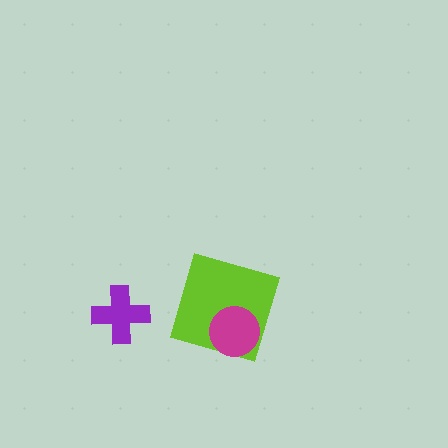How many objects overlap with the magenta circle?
1 object overlaps with the magenta circle.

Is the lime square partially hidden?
Yes, it is partially covered by another shape.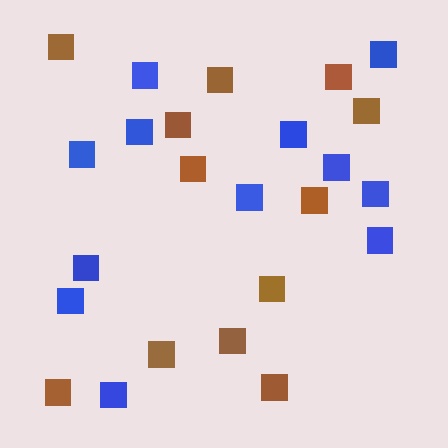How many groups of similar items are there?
There are 2 groups: one group of blue squares (12) and one group of brown squares (12).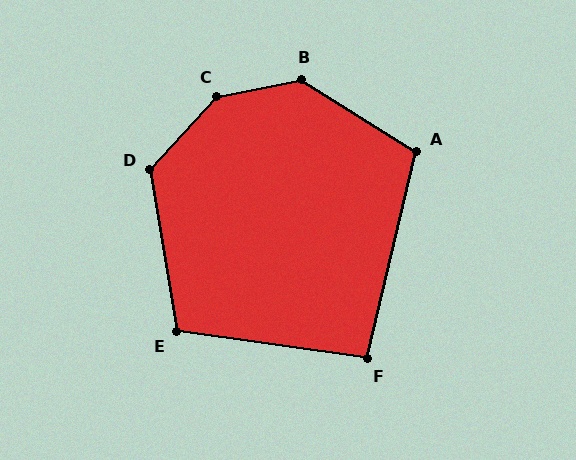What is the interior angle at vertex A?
Approximately 108 degrees (obtuse).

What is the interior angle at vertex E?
Approximately 107 degrees (obtuse).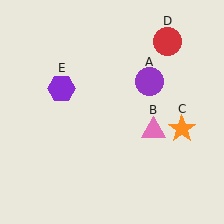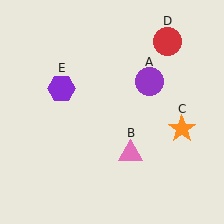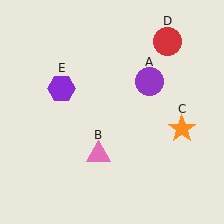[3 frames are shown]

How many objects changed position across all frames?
1 object changed position: pink triangle (object B).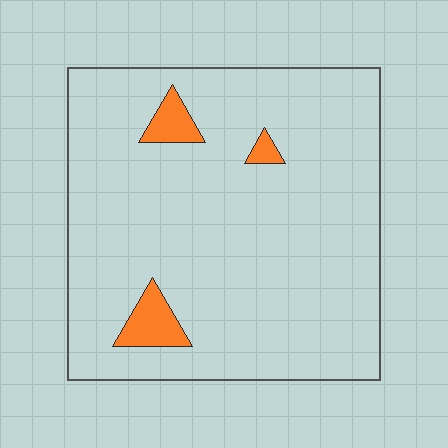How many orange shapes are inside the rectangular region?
3.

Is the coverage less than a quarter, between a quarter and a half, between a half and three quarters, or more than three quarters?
Less than a quarter.